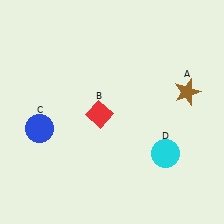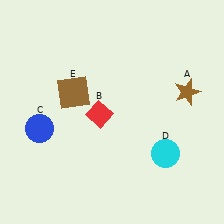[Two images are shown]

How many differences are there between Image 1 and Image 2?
There is 1 difference between the two images.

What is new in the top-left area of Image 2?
A brown square (E) was added in the top-left area of Image 2.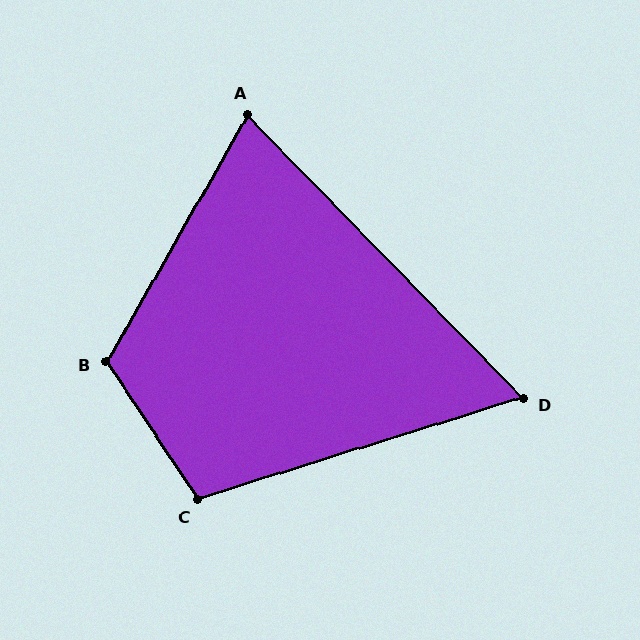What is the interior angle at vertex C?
Approximately 106 degrees (obtuse).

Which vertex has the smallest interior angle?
D, at approximately 63 degrees.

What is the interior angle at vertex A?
Approximately 74 degrees (acute).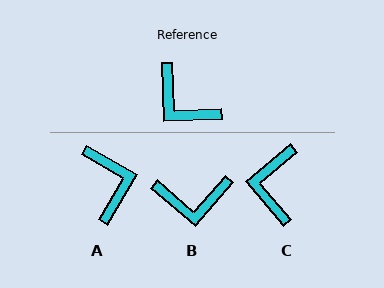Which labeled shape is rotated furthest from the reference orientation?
A, about 148 degrees away.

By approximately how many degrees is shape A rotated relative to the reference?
Approximately 148 degrees counter-clockwise.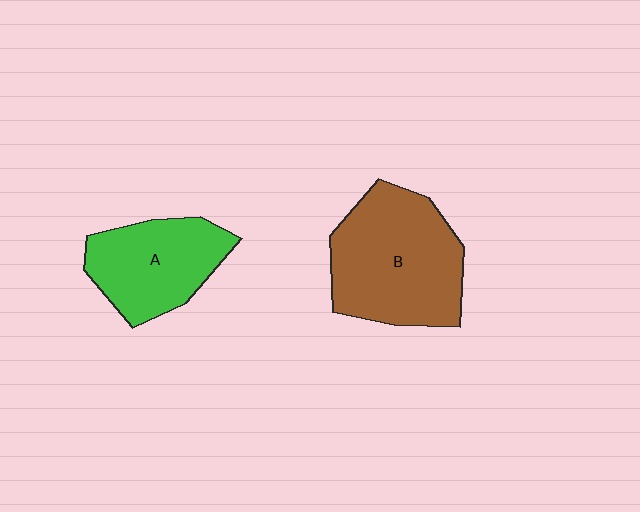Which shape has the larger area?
Shape B (brown).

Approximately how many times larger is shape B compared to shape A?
Approximately 1.4 times.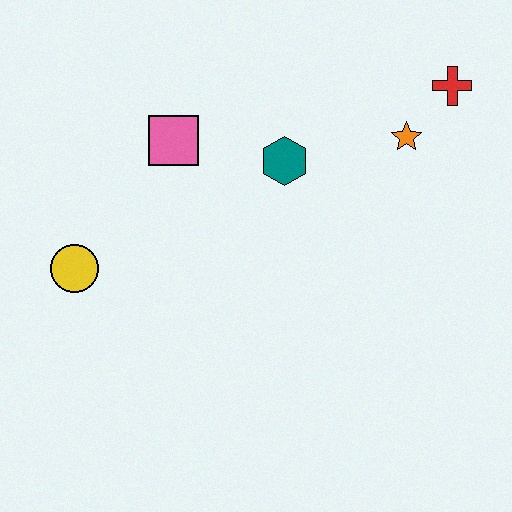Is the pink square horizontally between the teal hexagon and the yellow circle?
Yes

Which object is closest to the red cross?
The orange star is closest to the red cross.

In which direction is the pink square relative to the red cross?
The pink square is to the left of the red cross.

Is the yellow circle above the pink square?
No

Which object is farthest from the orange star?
The yellow circle is farthest from the orange star.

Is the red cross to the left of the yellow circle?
No